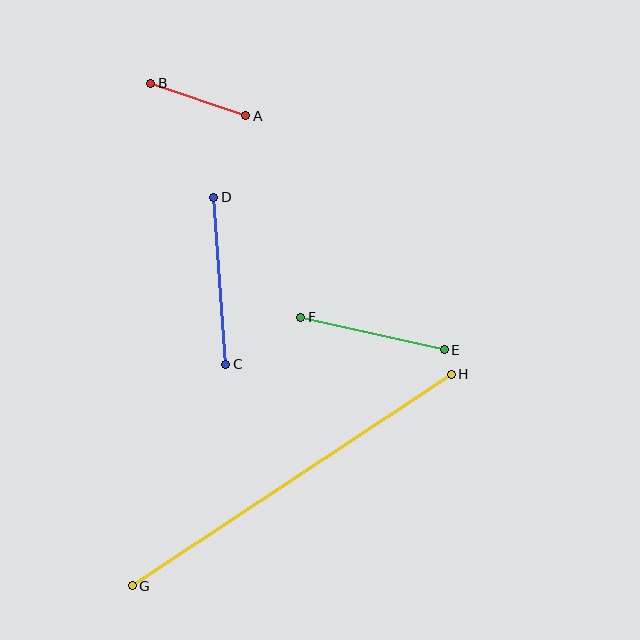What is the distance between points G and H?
The distance is approximately 383 pixels.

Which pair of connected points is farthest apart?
Points G and H are farthest apart.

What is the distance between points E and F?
The distance is approximately 148 pixels.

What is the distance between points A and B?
The distance is approximately 100 pixels.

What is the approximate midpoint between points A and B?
The midpoint is at approximately (198, 100) pixels.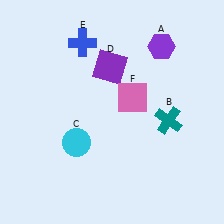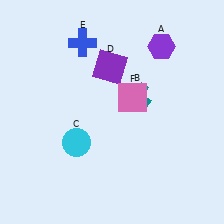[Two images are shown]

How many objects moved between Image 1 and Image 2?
1 object moved between the two images.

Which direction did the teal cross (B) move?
The teal cross (B) moved left.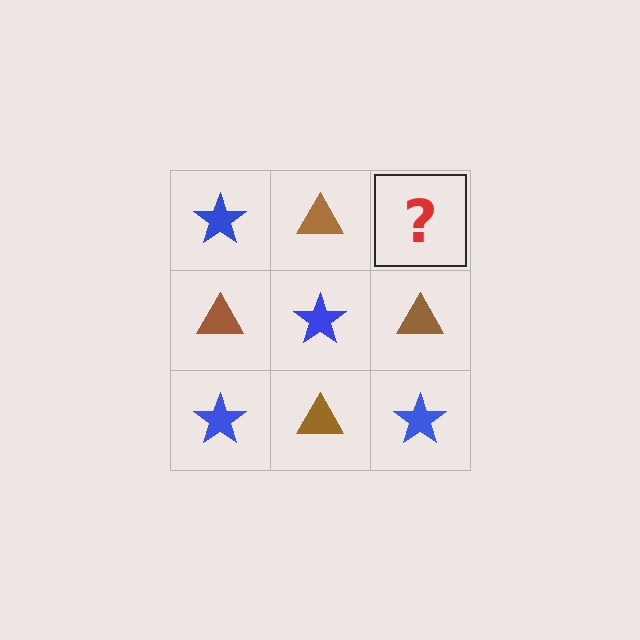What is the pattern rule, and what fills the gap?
The rule is that it alternates blue star and brown triangle in a checkerboard pattern. The gap should be filled with a blue star.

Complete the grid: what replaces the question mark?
The question mark should be replaced with a blue star.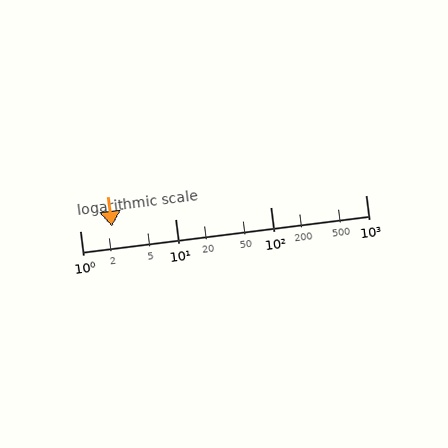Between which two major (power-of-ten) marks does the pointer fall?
The pointer is between 1 and 10.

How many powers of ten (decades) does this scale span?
The scale spans 3 decades, from 1 to 1000.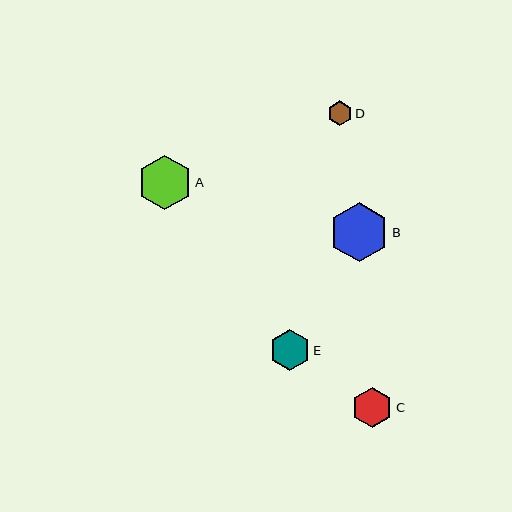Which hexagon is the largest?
Hexagon B is the largest with a size of approximately 59 pixels.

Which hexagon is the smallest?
Hexagon D is the smallest with a size of approximately 25 pixels.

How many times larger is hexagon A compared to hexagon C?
Hexagon A is approximately 1.3 times the size of hexagon C.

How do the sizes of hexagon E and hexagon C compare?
Hexagon E and hexagon C are approximately the same size.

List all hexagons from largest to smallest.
From largest to smallest: B, A, E, C, D.